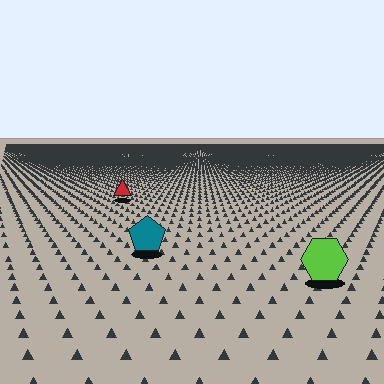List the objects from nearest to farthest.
From nearest to farthest: the lime hexagon, the teal pentagon, the red triangle.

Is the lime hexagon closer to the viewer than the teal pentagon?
Yes. The lime hexagon is closer — you can tell from the texture gradient: the ground texture is coarser near it.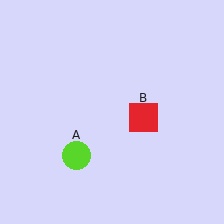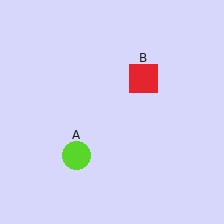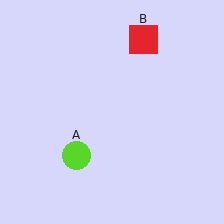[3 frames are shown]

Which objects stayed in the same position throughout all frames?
Lime circle (object A) remained stationary.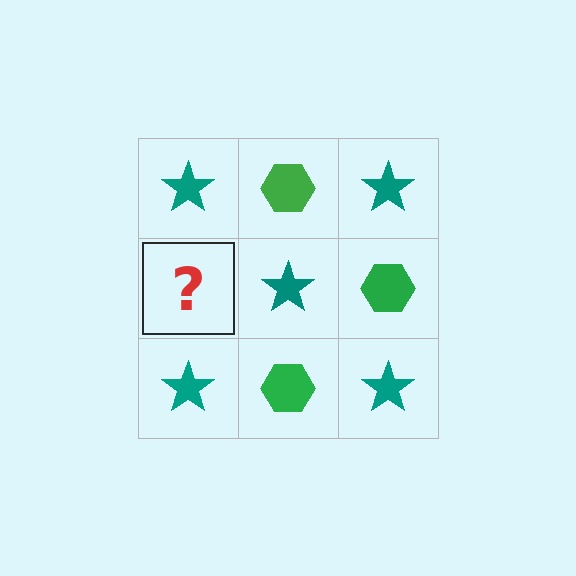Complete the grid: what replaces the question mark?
The question mark should be replaced with a green hexagon.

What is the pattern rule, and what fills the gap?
The rule is that it alternates teal star and green hexagon in a checkerboard pattern. The gap should be filled with a green hexagon.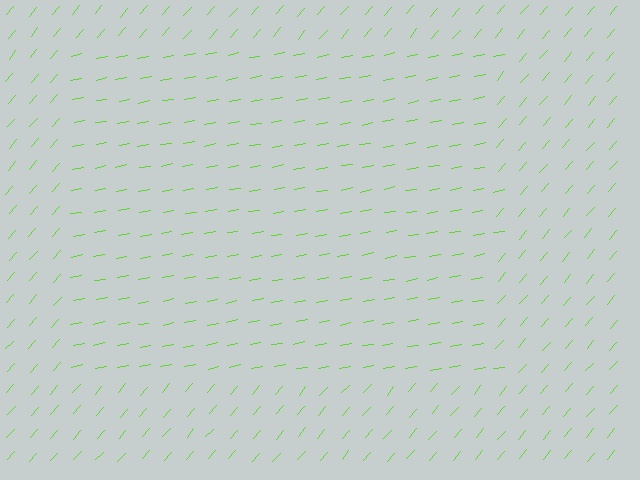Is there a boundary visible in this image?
Yes, there is a texture boundary formed by a change in line orientation.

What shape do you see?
I see a rectangle.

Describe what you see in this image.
The image is filled with small lime line segments. A rectangle region in the image has lines oriented differently from the surrounding lines, creating a visible texture boundary.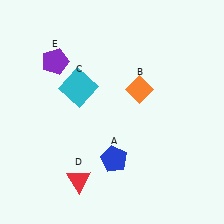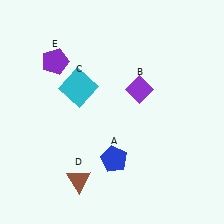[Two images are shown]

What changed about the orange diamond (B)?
In Image 1, B is orange. In Image 2, it changed to purple.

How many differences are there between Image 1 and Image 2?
There are 2 differences between the two images.